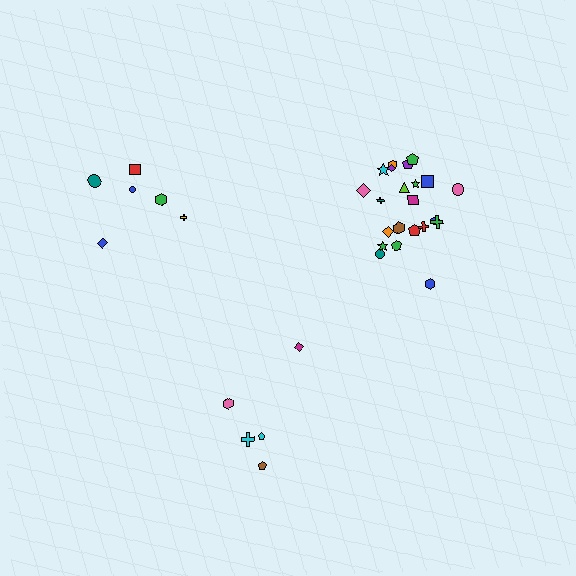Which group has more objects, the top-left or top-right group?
The top-right group.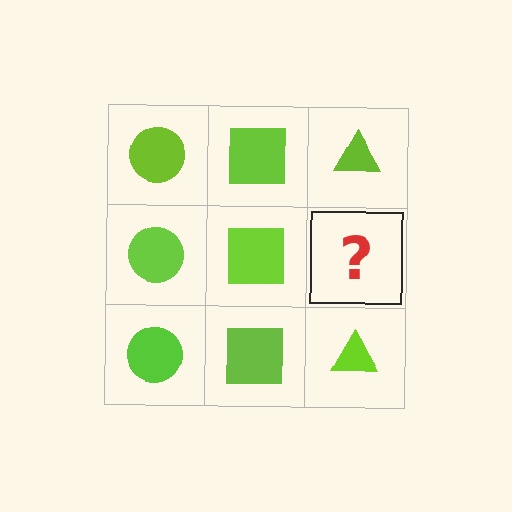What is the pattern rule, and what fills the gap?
The rule is that each column has a consistent shape. The gap should be filled with a lime triangle.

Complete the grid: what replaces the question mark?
The question mark should be replaced with a lime triangle.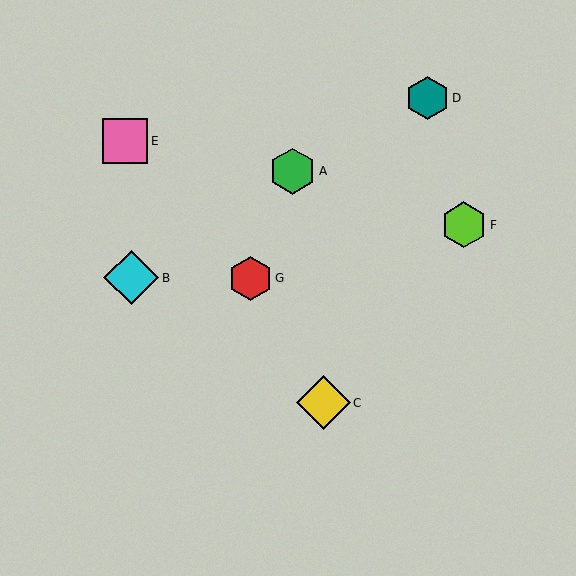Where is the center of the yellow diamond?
The center of the yellow diamond is at (324, 403).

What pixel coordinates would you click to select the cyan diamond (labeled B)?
Click at (131, 278) to select the cyan diamond B.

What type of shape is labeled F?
Shape F is a lime hexagon.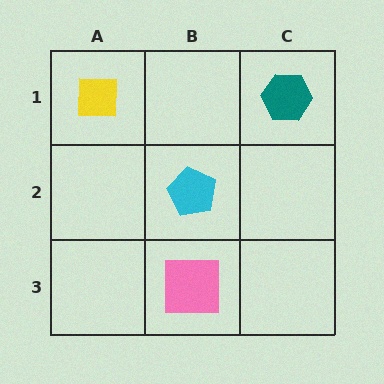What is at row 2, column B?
A cyan pentagon.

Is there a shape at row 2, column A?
No, that cell is empty.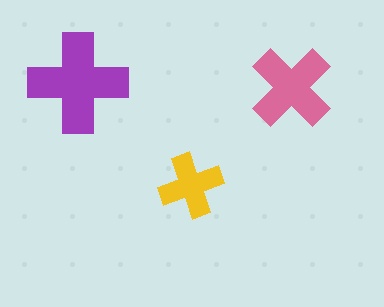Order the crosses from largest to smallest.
the purple one, the pink one, the yellow one.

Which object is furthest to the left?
The purple cross is leftmost.